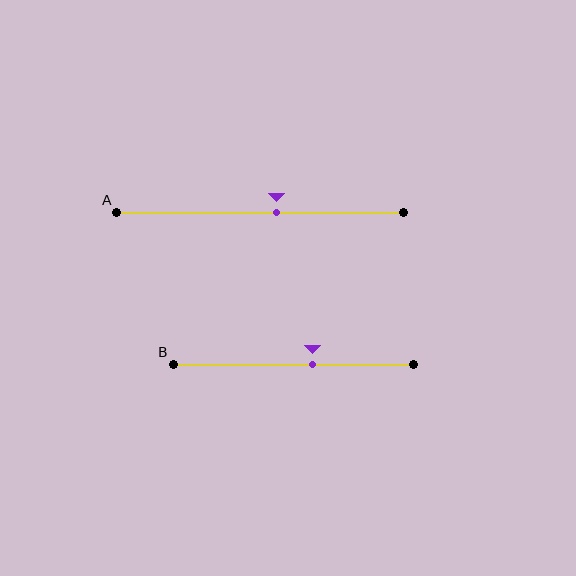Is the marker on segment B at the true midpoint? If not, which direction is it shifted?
No, the marker on segment B is shifted to the right by about 8% of the segment length.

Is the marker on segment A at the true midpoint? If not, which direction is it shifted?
No, the marker on segment A is shifted to the right by about 6% of the segment length.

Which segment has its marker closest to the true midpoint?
Segment A has its marker closest to the true midpoint.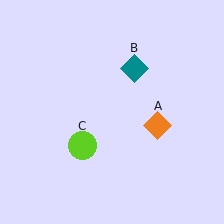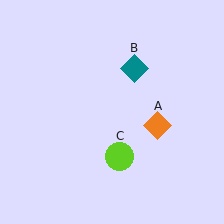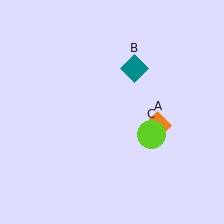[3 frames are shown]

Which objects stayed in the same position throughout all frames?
Orange diamond (object A) and teal diamond (object B) remained stationary.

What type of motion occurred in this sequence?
The lime circle (object C) rotated counterclockwise around the center of the scene.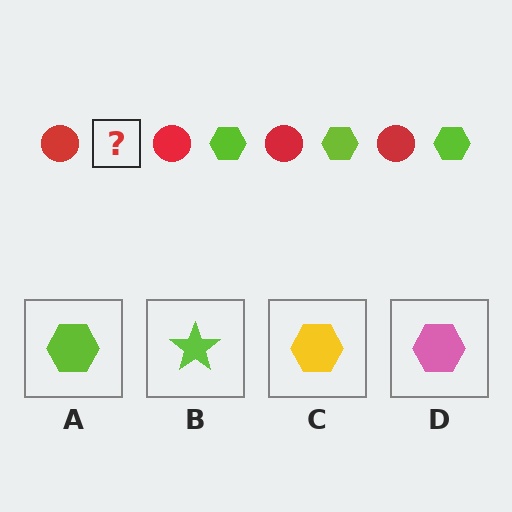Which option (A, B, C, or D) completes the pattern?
A.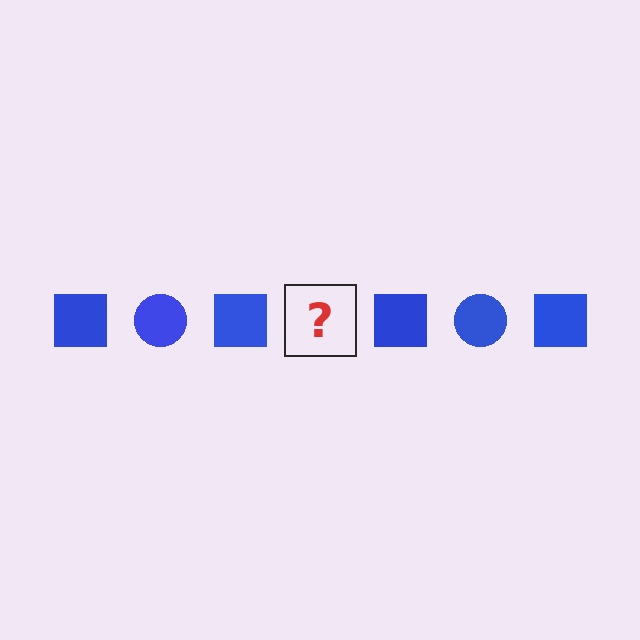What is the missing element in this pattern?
The missing element is a blue circle.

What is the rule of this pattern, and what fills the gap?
The rule is that the pattern cycles through square, circle shapes in blue. The gap should be filled with a blue circle.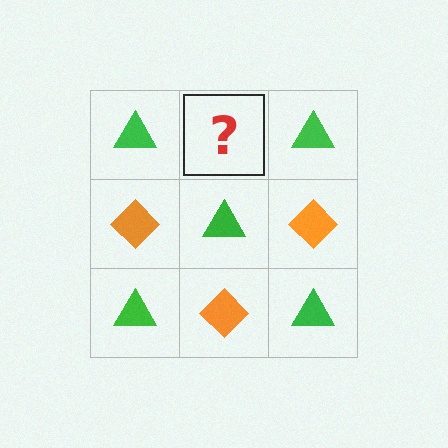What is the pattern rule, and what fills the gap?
The rule is that it alternates green triangle and orange diamond in a checkerboard pattern. The gap should be filled with an orange diamond.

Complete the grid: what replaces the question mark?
The question mark should be replaced with an orange diamond.